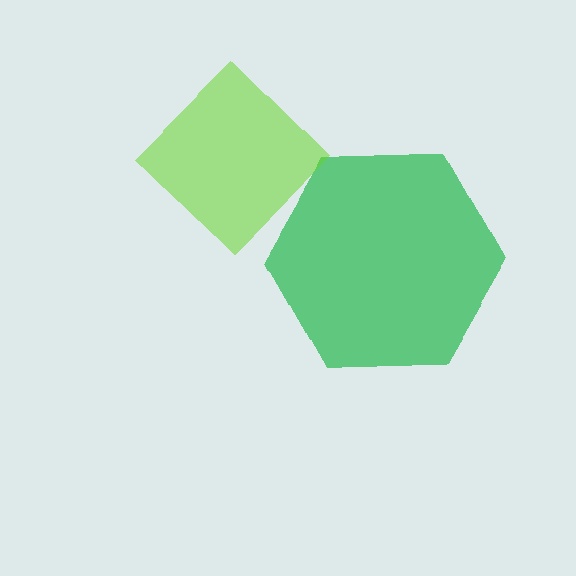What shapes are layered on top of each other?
The layered shapes are: a green hexagon, a lime diamond.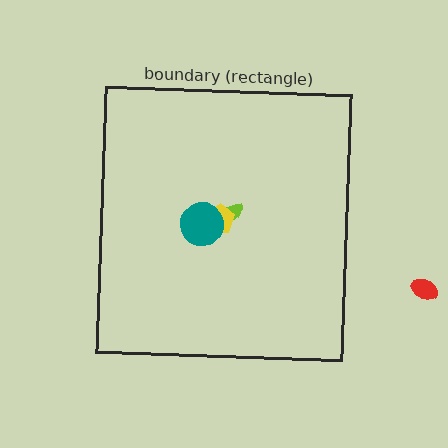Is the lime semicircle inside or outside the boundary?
Inside.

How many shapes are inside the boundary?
3 inside, 1 outside.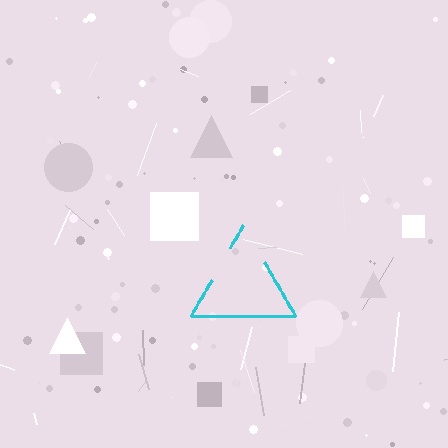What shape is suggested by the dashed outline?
The dashed outline suggests a triangle.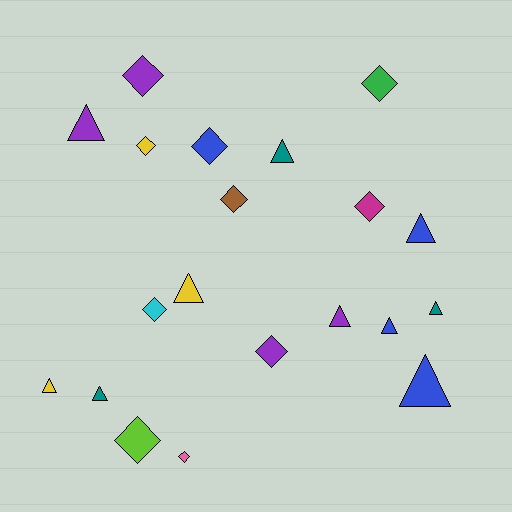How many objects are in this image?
There are 20 objects.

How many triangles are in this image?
There are 10 triangles.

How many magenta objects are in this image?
There is 1 magenta object.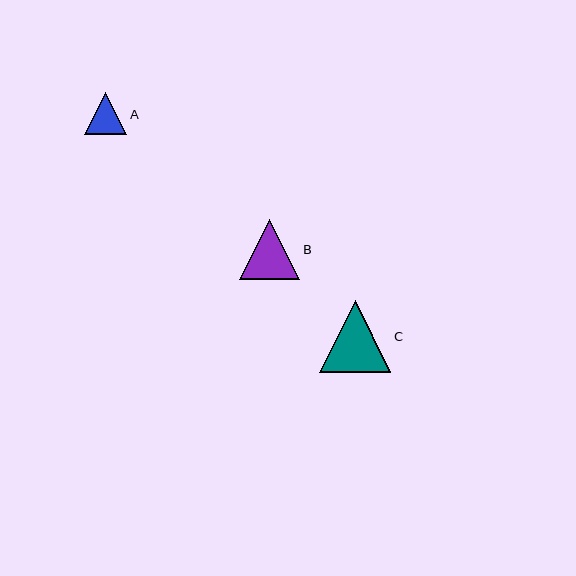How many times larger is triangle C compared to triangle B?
Triangle C is approximately 1.2 times the size of triangle B.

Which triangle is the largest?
Triangle C is the largest with a size of approximately 71 pixels.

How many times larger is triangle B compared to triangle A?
Triangle B is approximately 1.4 times the size of triangle A.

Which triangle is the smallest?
Triangle A is the smallest with a size of approximately 42 pixels.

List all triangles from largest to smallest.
From largest to smallest: C, B, A.